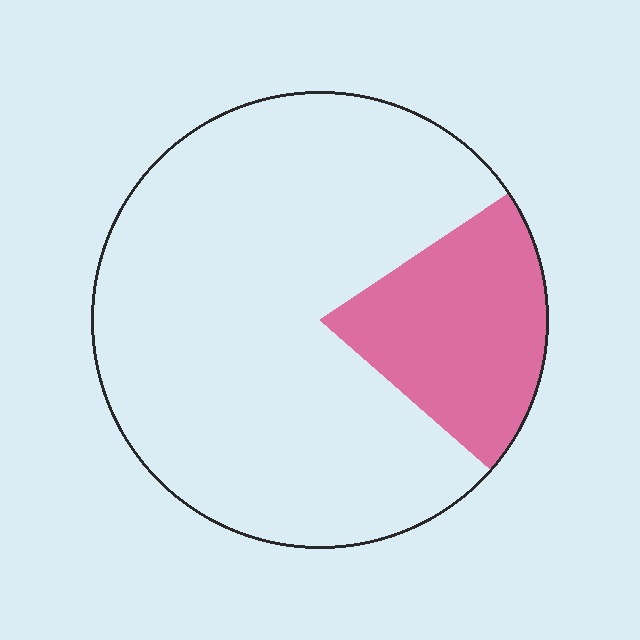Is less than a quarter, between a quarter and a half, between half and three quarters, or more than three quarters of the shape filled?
Less than a quarter.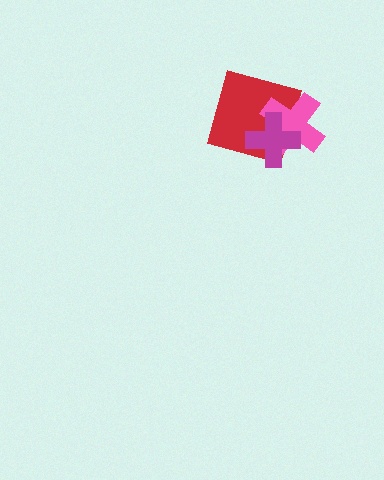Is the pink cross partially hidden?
Yes, it is partially covered by another shape.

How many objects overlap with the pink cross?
2 objects overlap with the pink cross.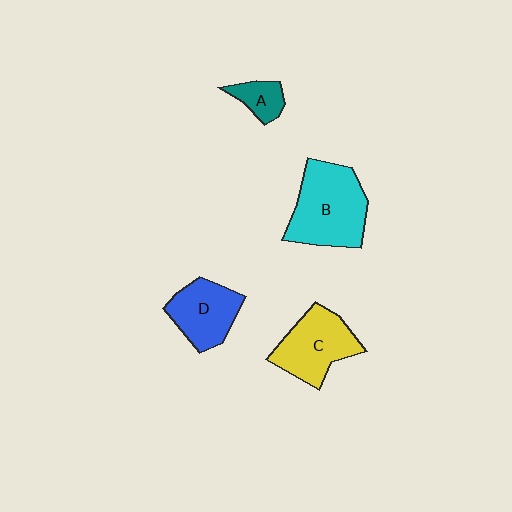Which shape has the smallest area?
Shape A (teal).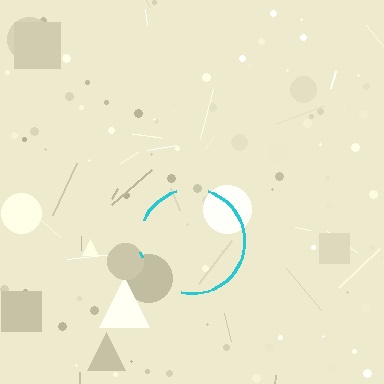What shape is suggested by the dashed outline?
The dashed outline suggests a circle.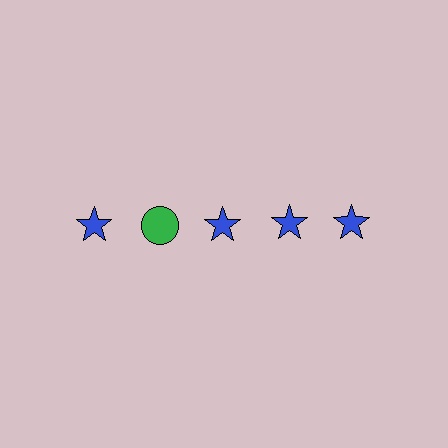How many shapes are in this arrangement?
There are 5 shapes arranged in a grid pattern.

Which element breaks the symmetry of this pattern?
The green circle in the top row, second from left column breaks the symmetry. All other shapes are blue stars.